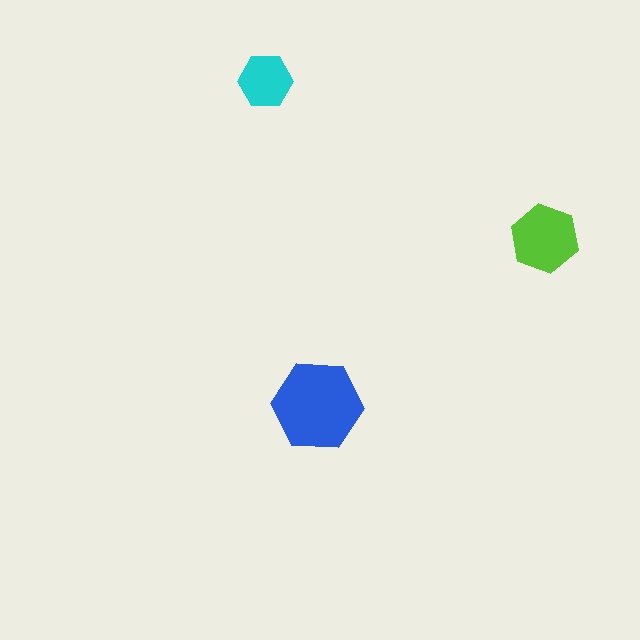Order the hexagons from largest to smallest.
the blue one, the lime one, the cyan one.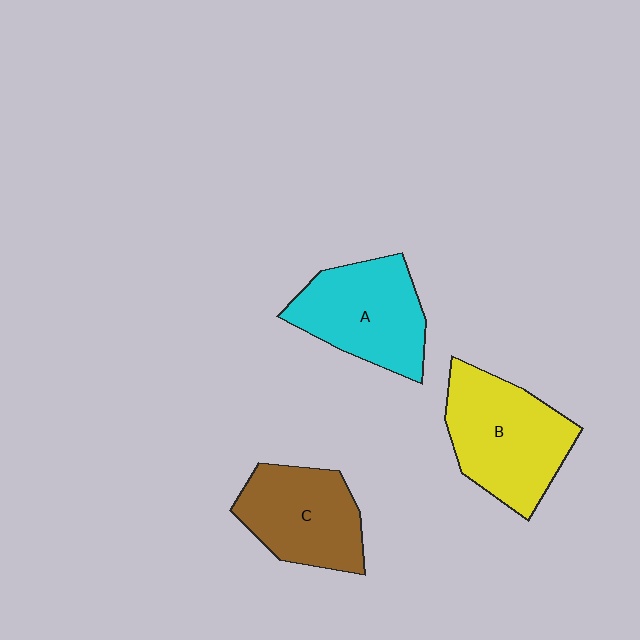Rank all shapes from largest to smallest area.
From largest to smallest: B (yellow), A (cyan), C (brown).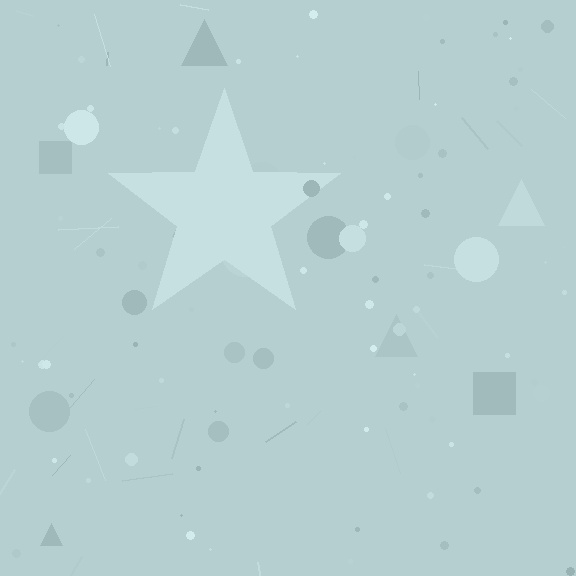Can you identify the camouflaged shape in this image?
The camouflaged shape is a star.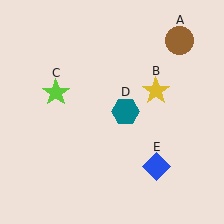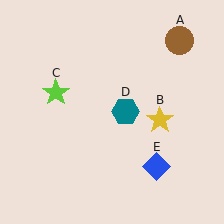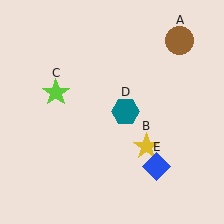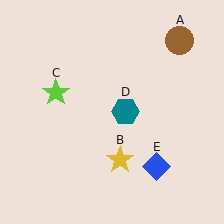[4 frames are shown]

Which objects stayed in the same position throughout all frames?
Brown circle (object A) and lime star (object C) and teal hexagon (object D) and blue diamond (object E) remained stationary.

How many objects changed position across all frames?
1 object changed position: yellow star (object B).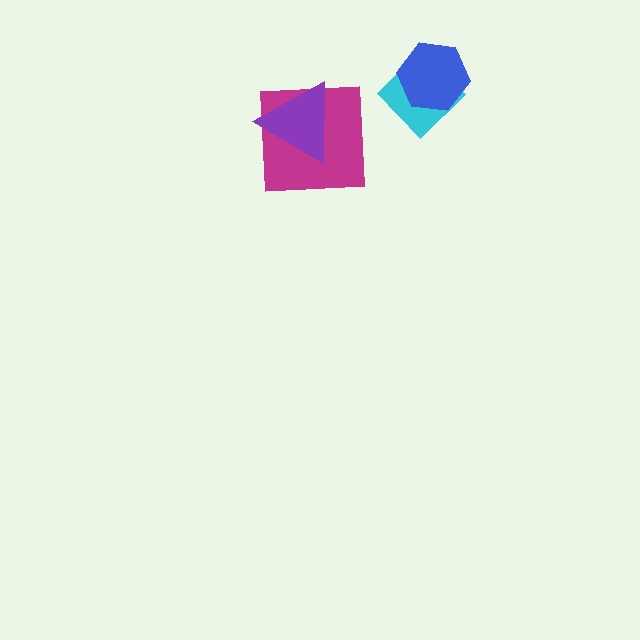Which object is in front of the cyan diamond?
The blue hexagon is in front of the cyan diamond.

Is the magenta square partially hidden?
Yes, it is partially covered by another shape.